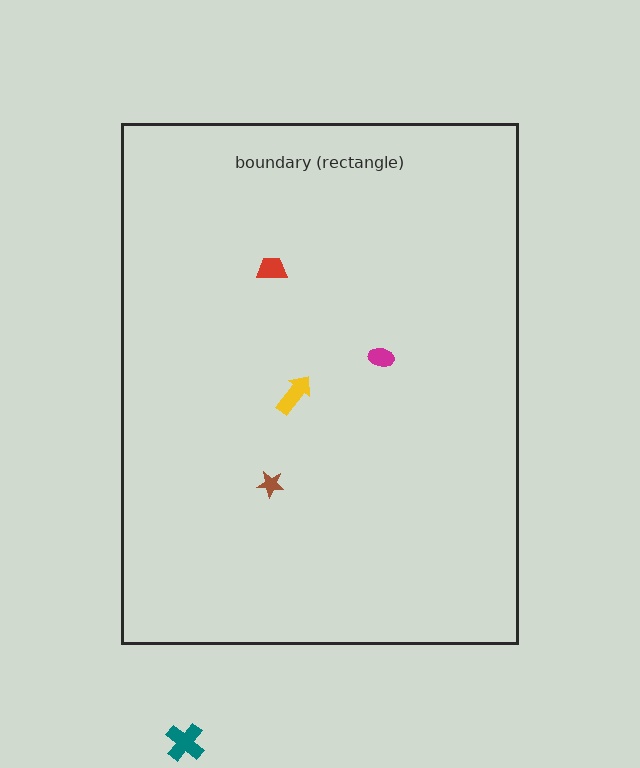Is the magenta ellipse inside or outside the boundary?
Inside.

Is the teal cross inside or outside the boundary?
Outside.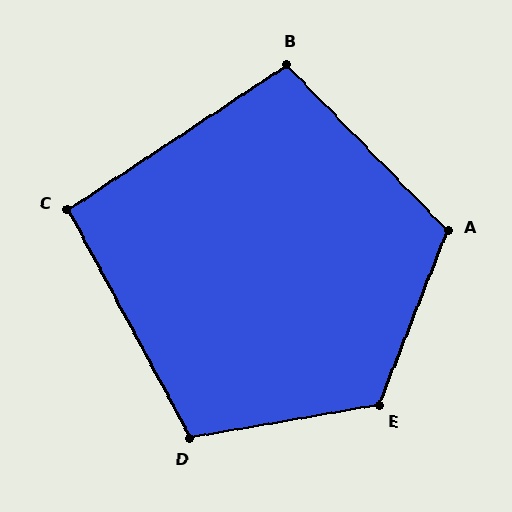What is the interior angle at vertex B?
Approximately 101 degrees (obtuse).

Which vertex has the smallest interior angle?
C, at approximately 95 degrees.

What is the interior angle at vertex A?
Approximately 114 degrees (obtuse).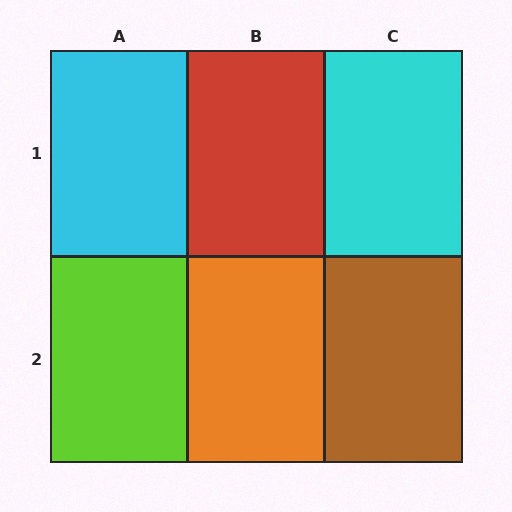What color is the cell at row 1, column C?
Cyan.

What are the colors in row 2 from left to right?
Lime, orange, brown.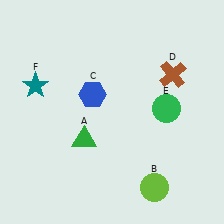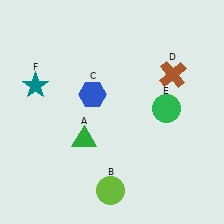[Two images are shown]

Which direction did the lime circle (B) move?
The lime circle (B) moved left.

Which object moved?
The lime circle (B) moved left.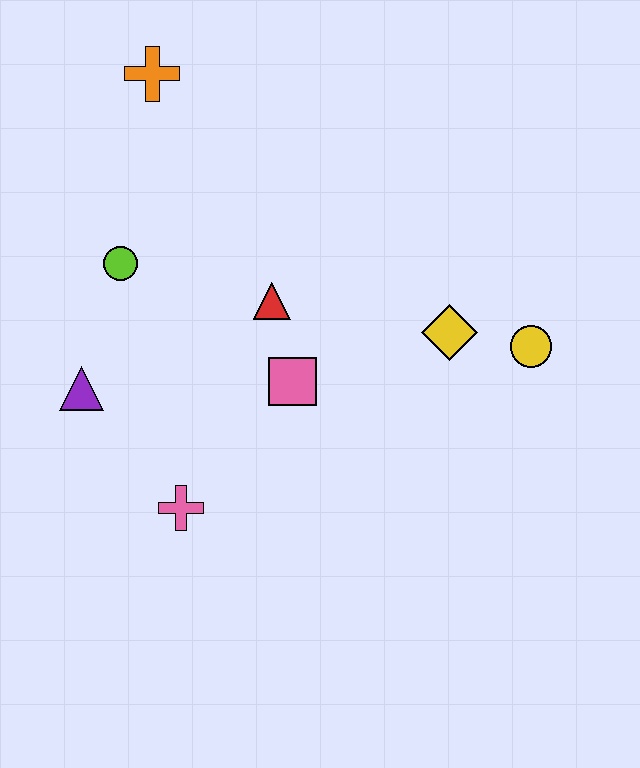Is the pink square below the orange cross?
Yes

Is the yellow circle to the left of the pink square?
No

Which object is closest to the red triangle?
The pink square is closest to the red triangle.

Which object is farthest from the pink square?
The orange cross is farthest from the pink square.